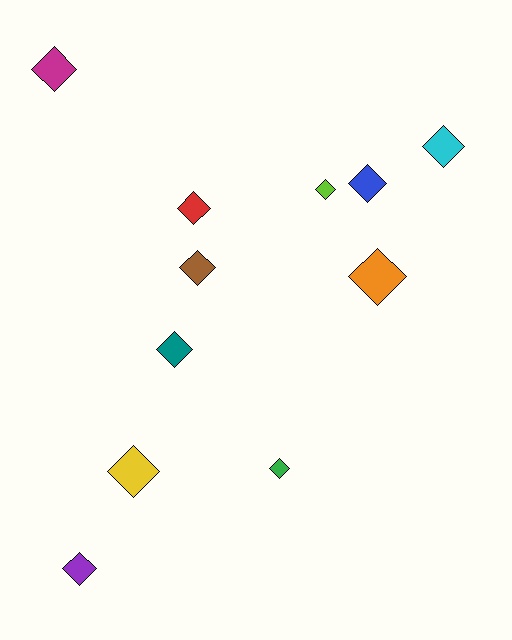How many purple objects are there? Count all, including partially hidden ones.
There is 1 purple object.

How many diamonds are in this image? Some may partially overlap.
There are 11 diamonds.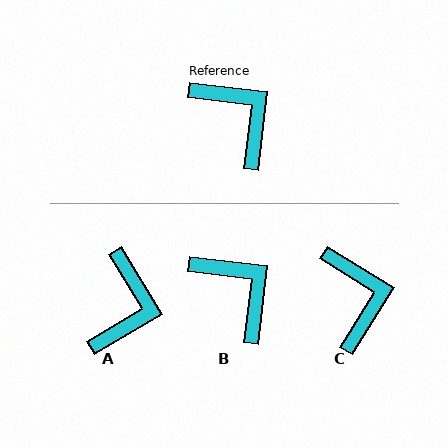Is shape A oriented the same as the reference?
No, it is off by about 52 degrees.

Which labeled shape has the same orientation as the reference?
B.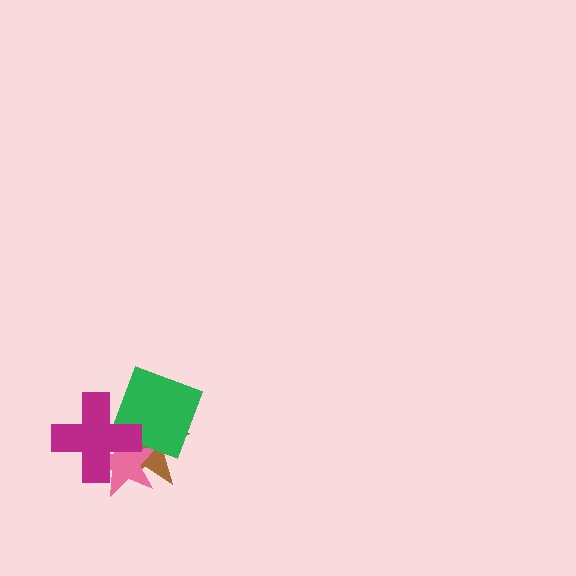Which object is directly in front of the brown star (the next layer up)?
The pink star is directly in front of the brown star.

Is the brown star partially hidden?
Yes, it is partially covered by another shape.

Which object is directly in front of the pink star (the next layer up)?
The green square is directly in front of the pink star.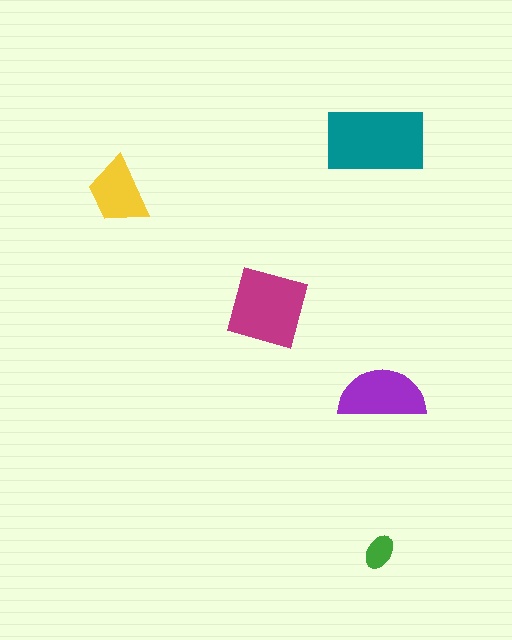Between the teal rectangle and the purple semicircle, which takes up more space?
The teal rectangle.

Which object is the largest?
The teal rectangle.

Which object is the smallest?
The green ellipse.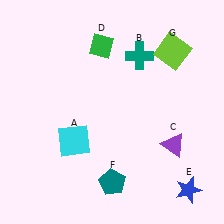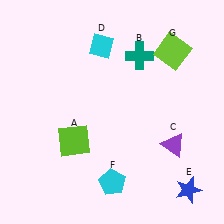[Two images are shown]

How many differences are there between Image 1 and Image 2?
There are 3 differences between the two images.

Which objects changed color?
A changed from cyan to lime. D changed from green to cyan. F changed from teal to cyan.